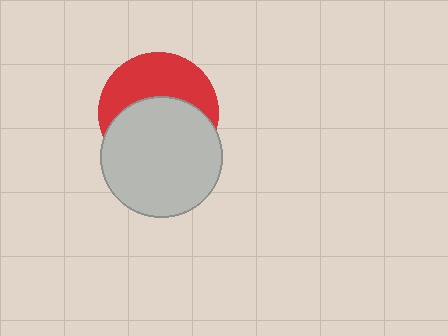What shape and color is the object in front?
The object in front is a light gray circle.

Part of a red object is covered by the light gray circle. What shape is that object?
It is a circle.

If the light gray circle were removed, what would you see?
You would see the complete red circle.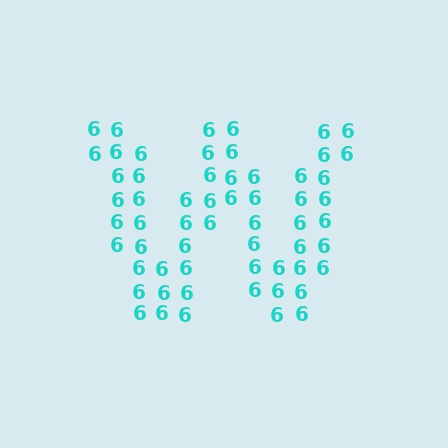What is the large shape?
The large shape is the letter W.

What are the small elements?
The small elements are digit 6's.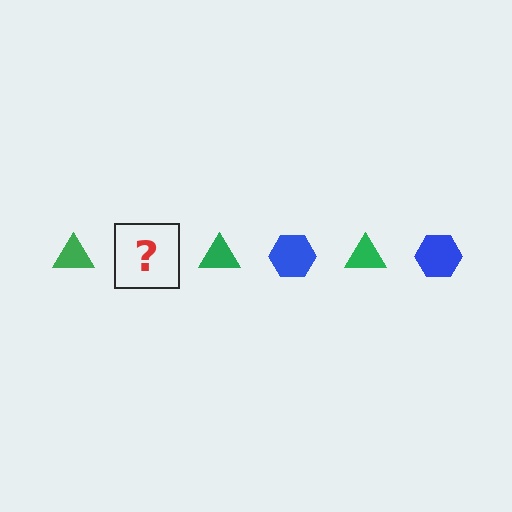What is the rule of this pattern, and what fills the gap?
The rule is that the pattern alternates between green triangle and blue hexagon. The gap should be filled with a blue hexagon.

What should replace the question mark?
The question mark should be replaced with a blue hexagon.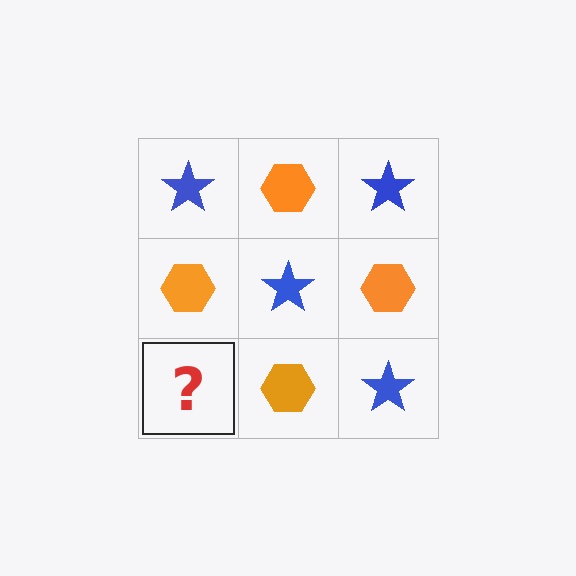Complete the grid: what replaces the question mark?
The question mark should be replaced with a blue star.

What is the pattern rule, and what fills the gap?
The rule is that it alternates blue star and orange hexagon in a checkerboard pattern. The gap should be filled with a blue star.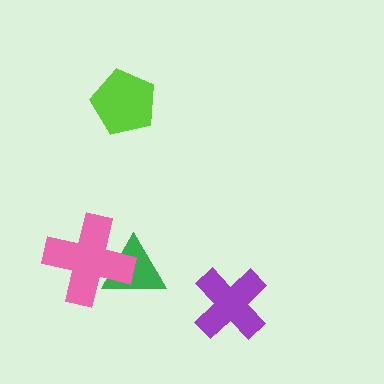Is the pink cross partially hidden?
No, no other shape covers it.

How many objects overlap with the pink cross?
1 object overlaps with the pink cross.